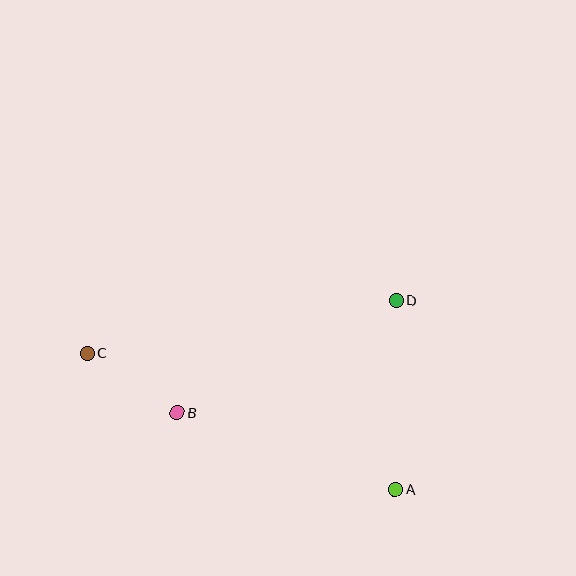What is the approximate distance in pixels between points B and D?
The distance between B and D is approximately 246 pixels.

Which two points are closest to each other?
Points B and C are closest to each other.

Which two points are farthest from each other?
Points A and C are farthest from each other.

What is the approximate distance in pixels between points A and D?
The distance between A and D is approximately 189 pixels.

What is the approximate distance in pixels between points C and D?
The distance between C and D is approximately 313 pixels.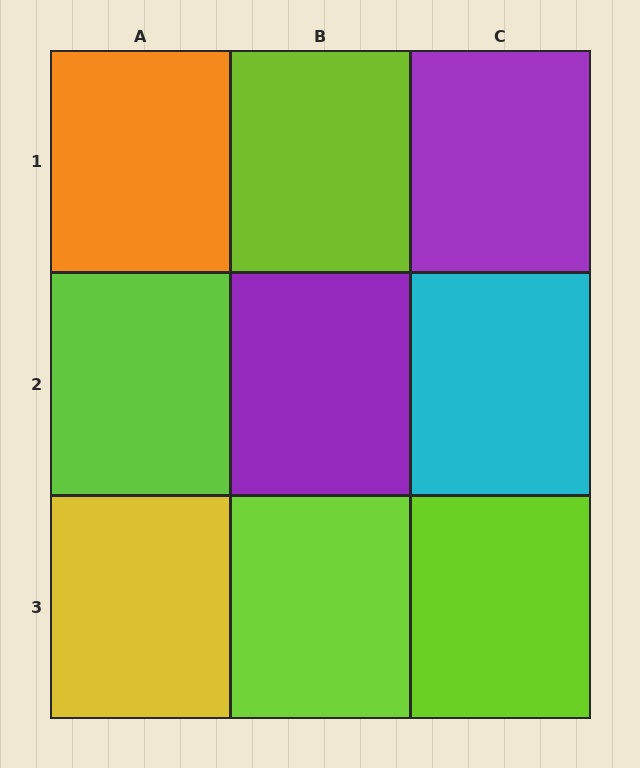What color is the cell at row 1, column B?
Lime.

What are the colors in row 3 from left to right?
Yellow, lime, lime.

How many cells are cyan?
1 cell is cyan.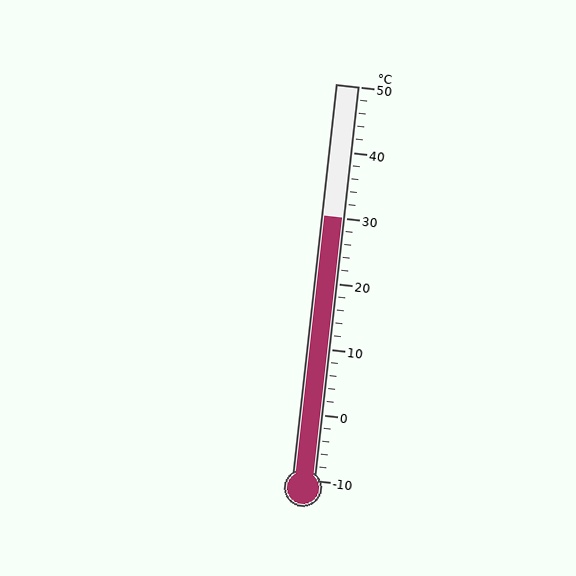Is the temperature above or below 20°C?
The temperature is above 20°C.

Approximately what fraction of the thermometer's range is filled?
The thermometer is filled to approximately 65% of its range.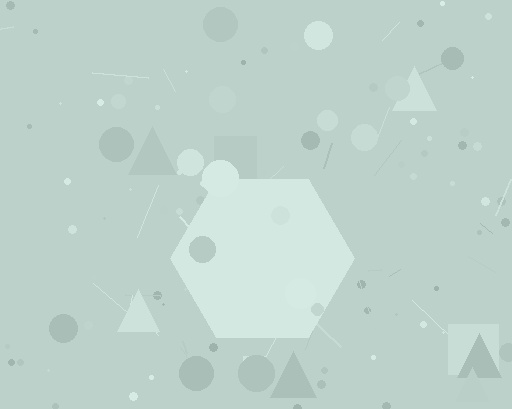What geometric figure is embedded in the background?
A hexagon is embedded in the background.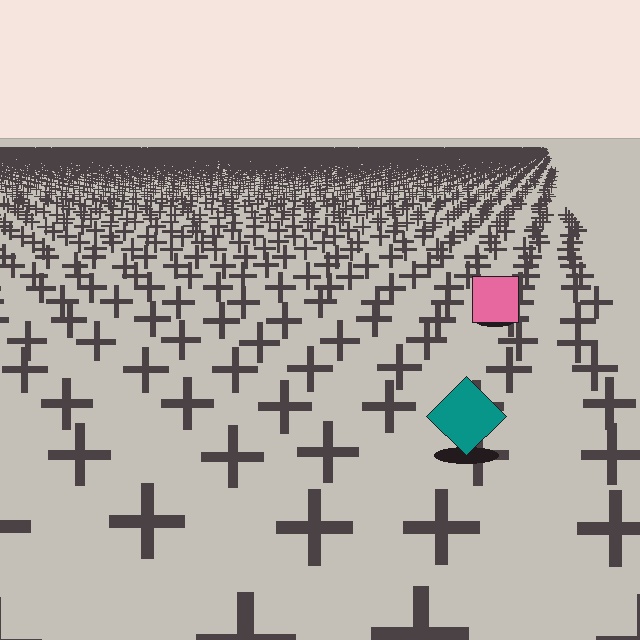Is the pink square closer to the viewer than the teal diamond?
No. The teal diamond is closer — you can tell from the texture gradient: the ground texture is coarser near it.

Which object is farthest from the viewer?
The pink square is farthest from the viewer. It appears smaller and the ground texture around it is denser.